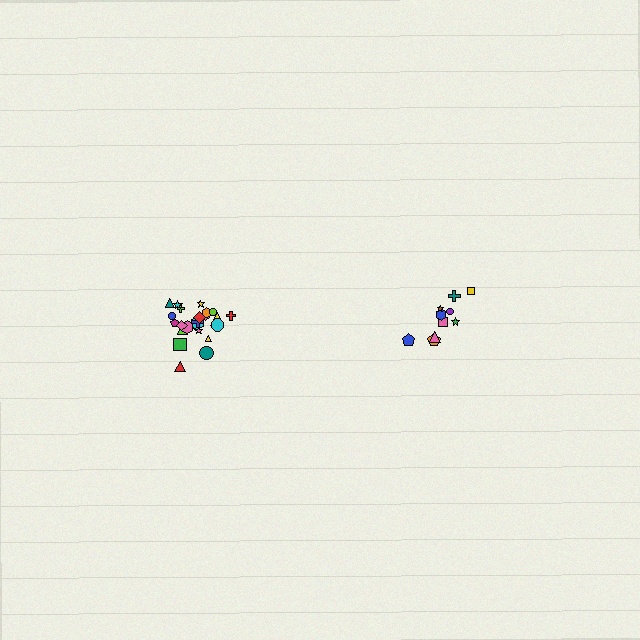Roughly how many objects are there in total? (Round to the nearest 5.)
Roughly 35 objects in total.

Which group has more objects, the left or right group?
The left group.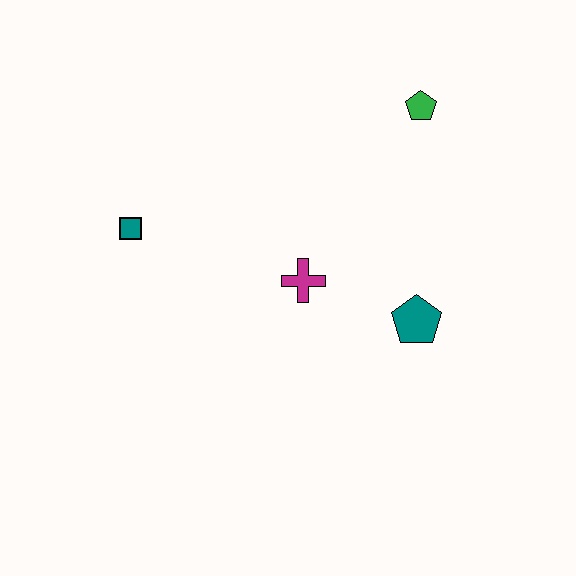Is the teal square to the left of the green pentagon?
Yes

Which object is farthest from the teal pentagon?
The teal square is farthest from the teal pentagon.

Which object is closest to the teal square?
The magenta cross is closest to the teal square.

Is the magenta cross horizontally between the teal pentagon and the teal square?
Yes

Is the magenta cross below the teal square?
Yes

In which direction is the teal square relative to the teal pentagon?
The teal square is to the left of the teal pentagon.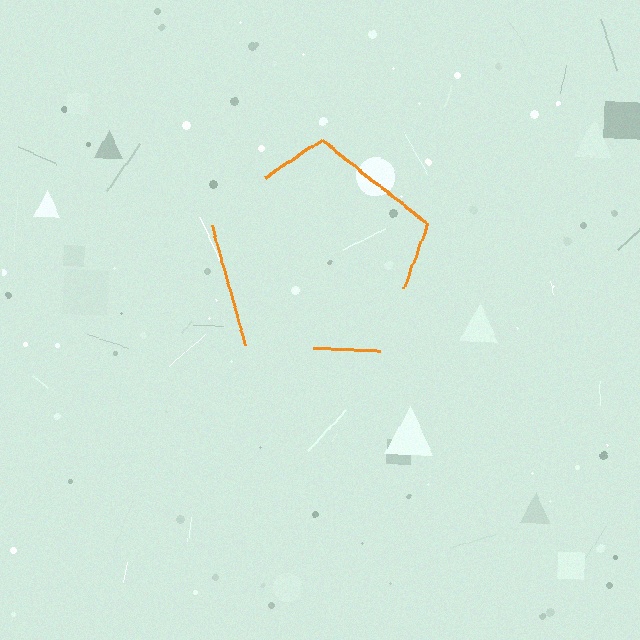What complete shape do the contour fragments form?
The contour fragments form a pentagon.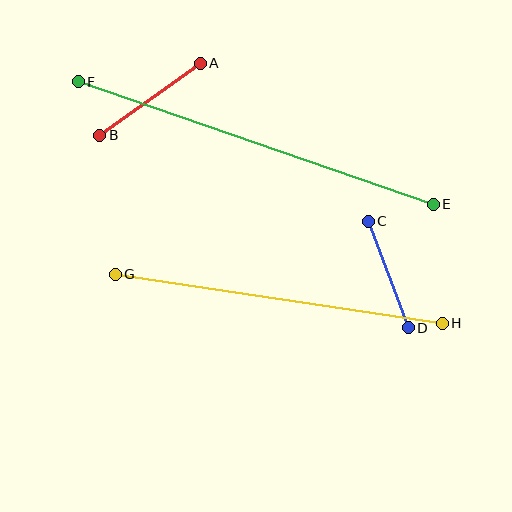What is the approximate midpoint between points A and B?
The midpoint is at approximately (150, 99) pixels.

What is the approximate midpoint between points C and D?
The midpoint is at approximately (388, 274) pixels.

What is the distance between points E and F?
The distance is approximately 376 pixels.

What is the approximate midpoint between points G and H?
The midpoint is at approximately (279, 299) pixels.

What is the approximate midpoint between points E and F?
The midpoint is at approximately (256, 143) pixels.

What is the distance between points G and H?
The distance is approximately 331 pixels.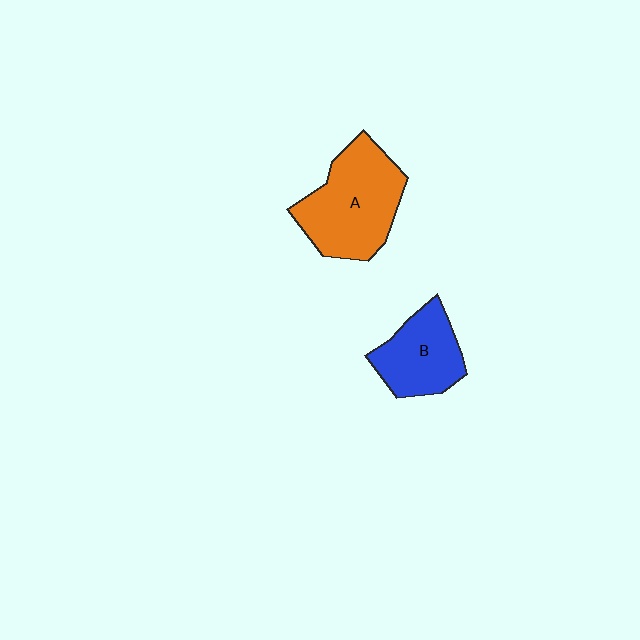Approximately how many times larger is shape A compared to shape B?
Approximately 1.5 times.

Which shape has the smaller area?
Shape B (blue).